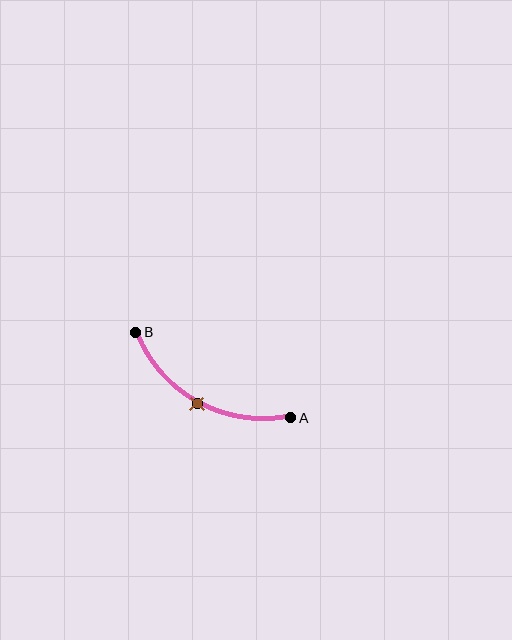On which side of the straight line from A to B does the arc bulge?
The arc bulges below the straight line connecting A and B.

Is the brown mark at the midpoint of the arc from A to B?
Yes. The brown mark lies on the arc at equal arc-length from both A and B — it is the arc midpoint.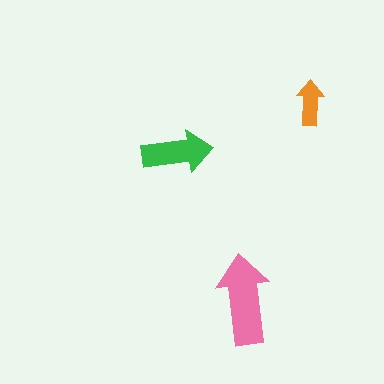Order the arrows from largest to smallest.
the pink one, the green one, the orange one.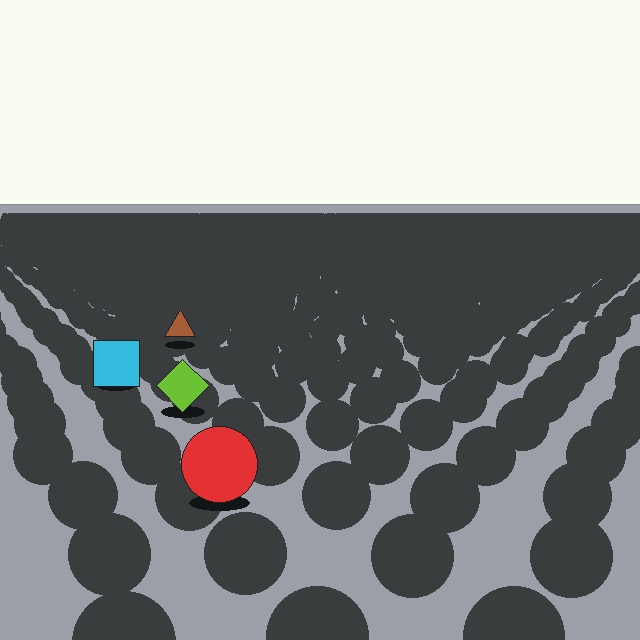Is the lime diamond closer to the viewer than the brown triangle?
Yes. The lime diamond is closer — you can tell from the texture gradient: the ground texture is coarser near it.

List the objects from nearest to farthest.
From nearest to farthest: the red circle, the lime diamond, the cyan square, the brown triangle.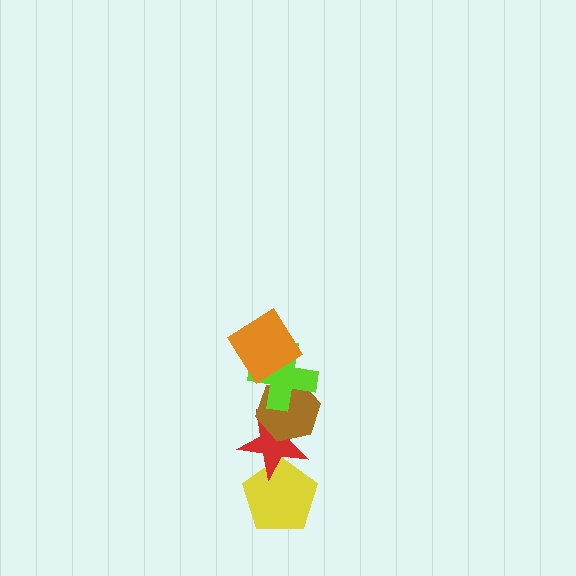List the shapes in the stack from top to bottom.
From top to bottom: the orange diamond, the lime cross, the brown hexagon, the red star, the yellow pentagon.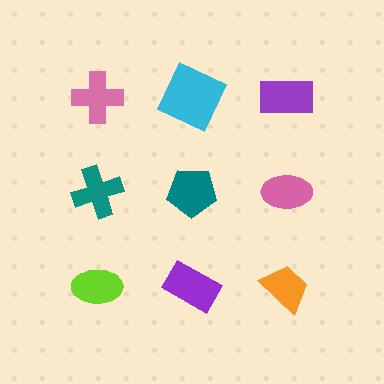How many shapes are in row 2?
3 shapes.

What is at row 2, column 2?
A teal pentagon.